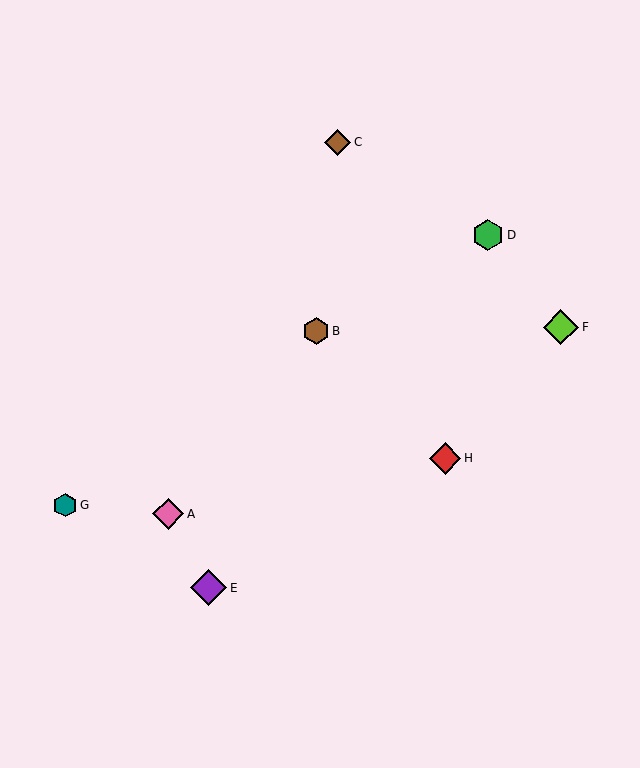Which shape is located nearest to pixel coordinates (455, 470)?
The red diamond (labeled H) at (445, 458) is nearest to that location.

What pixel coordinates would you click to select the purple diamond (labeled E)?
Click at (209, 588) to select the purple diamond E.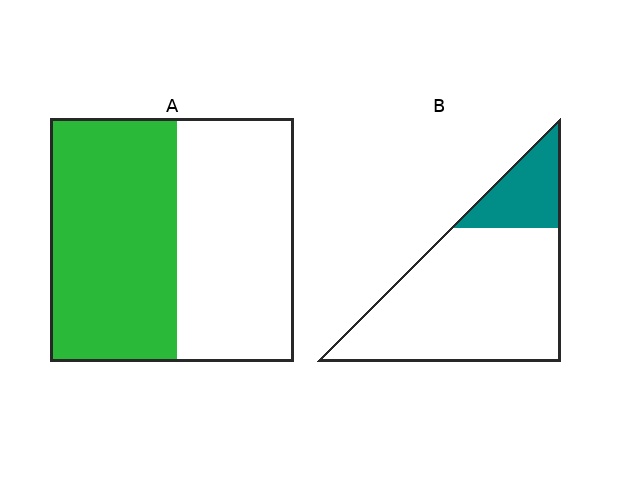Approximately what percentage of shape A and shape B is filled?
A is approximately 50% and B is approximately 20%.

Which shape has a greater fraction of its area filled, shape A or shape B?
Shape A.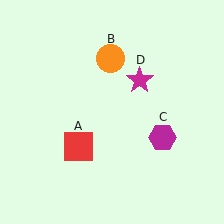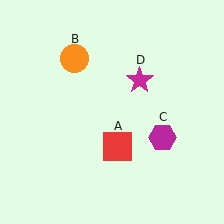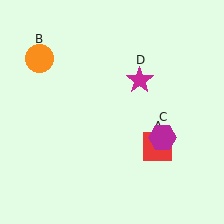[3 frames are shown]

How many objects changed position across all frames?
2 objects changed position: red square (object A), orange circle (object B).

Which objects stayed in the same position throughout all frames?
Magenta hexagon (object C) and magenta star (object D) remained stationary.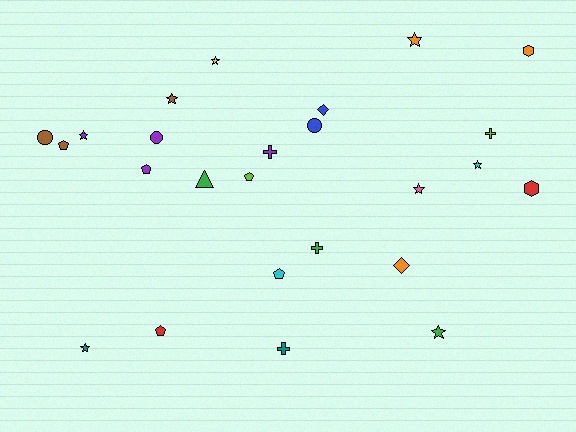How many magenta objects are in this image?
There are no magenta objects.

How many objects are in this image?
There are 25 objects.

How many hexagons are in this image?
There are 2 hexagons.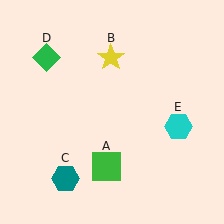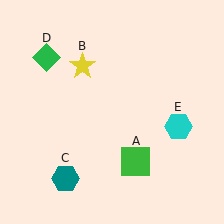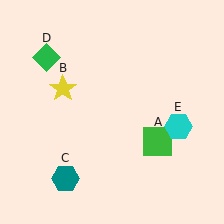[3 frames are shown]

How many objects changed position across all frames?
2 objects changed position: green square (object A), yellow star (object B).